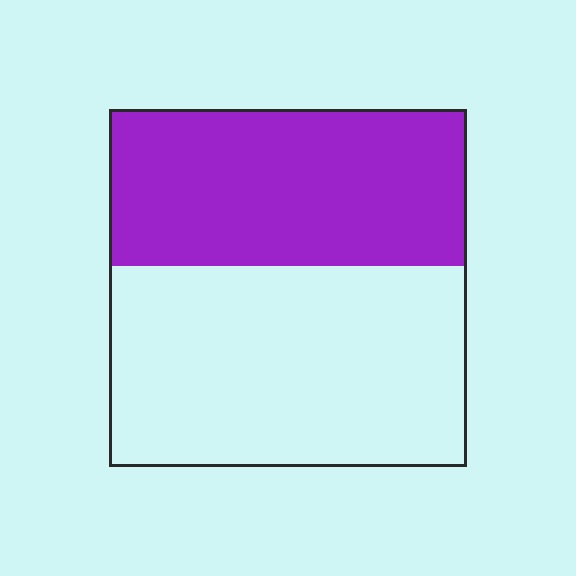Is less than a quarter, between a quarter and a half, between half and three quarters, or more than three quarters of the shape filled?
Between a quarter and a half.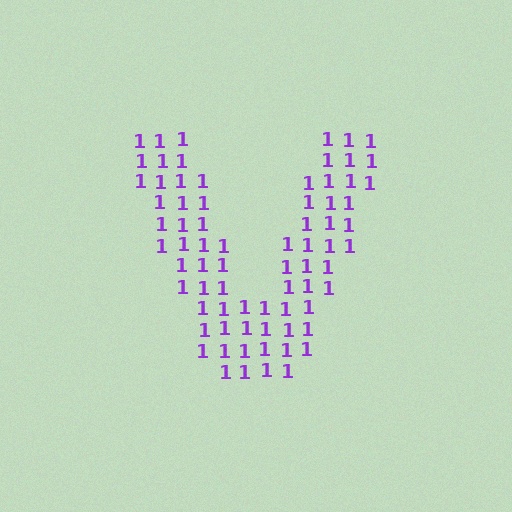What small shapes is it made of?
It is made of small digit 1's.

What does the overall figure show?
The overall figure shows the letter V.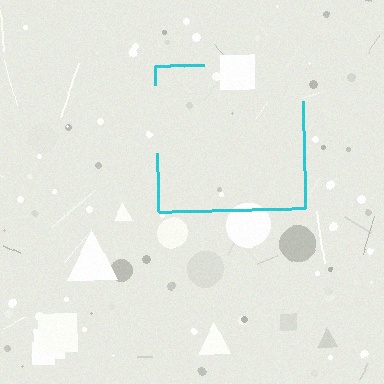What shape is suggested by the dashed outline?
The dashed outline suggests a square.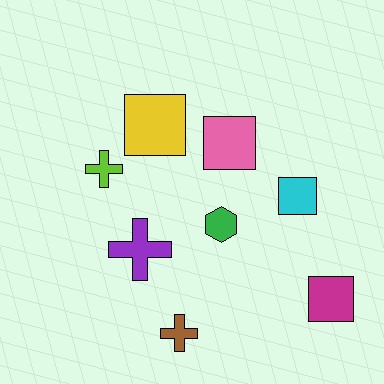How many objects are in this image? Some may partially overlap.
There are 8 objects.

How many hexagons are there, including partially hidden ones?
There is 1 hexagon.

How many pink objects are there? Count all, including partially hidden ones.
There is 1 pink object.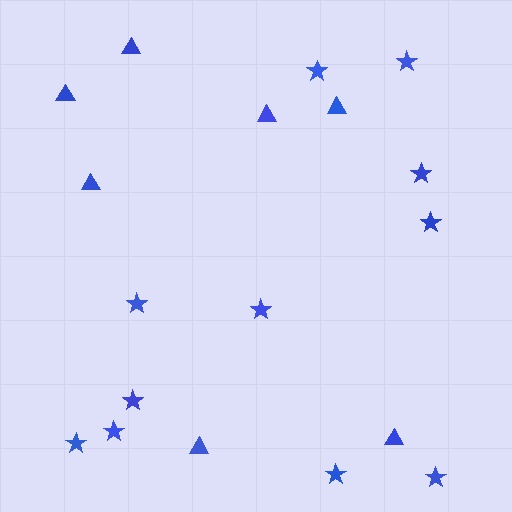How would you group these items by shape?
There are 2 groups: one group of triangles (7) and one group of stars (11).